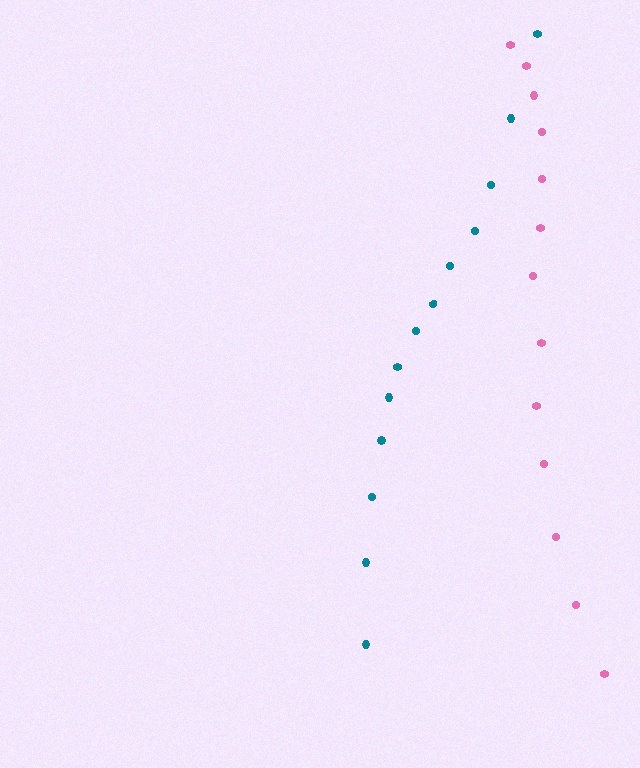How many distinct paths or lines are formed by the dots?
There are 2 distinct paths.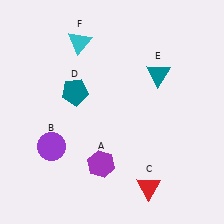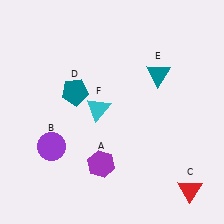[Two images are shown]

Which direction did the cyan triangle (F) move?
The cyan triangle (F) moved down.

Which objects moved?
The objects that moved are: the red triangle (C), the cyan triangle (F).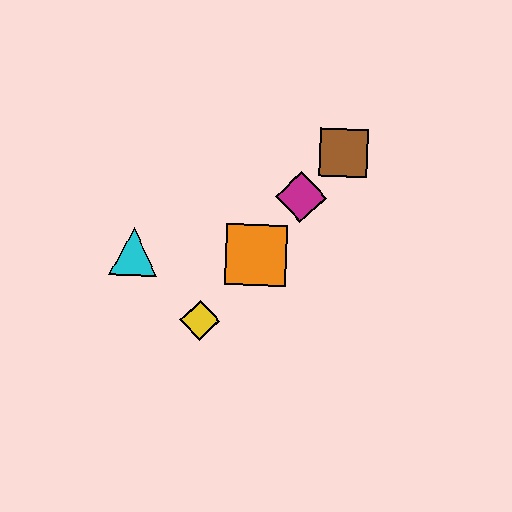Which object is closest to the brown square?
The magenta diamond is closest to the brown square.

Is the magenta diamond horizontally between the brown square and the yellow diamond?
Yes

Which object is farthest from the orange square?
The brown square is farthest from the orange square.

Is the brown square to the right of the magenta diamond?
Yes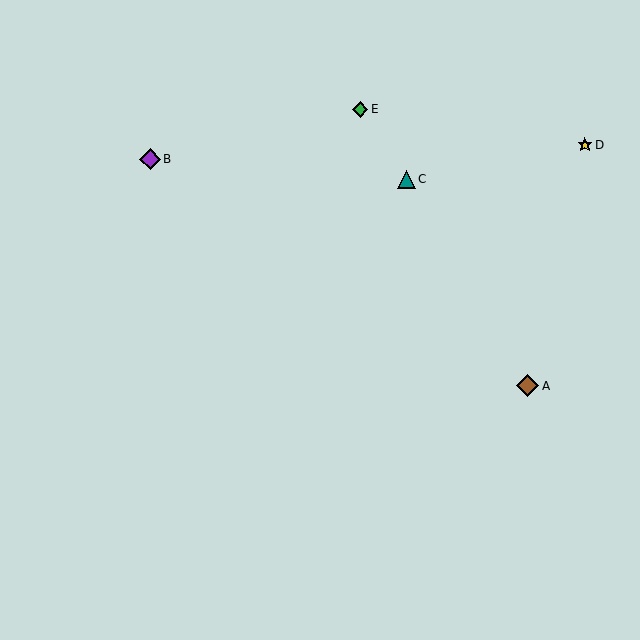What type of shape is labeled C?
Shape C is a teal triangle.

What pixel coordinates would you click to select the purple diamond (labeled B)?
Click at (150, 159) to select the purple diamond B.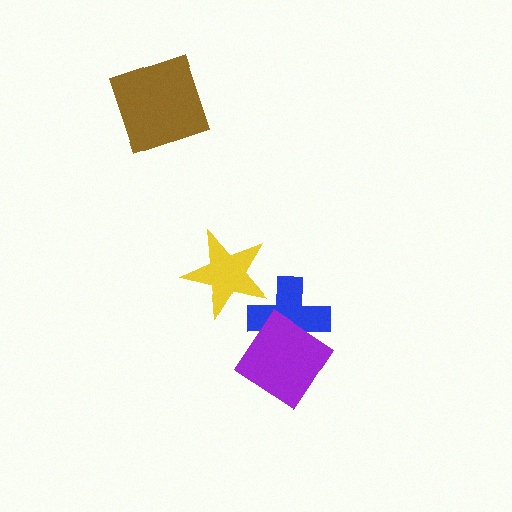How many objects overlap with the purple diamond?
1 object overlaps with the purple diamond.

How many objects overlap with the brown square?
0 objects overlap with the brown square.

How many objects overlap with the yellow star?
1 object overlaps with the yellow star.